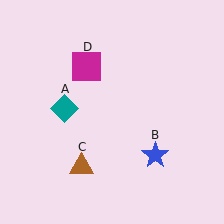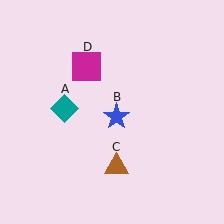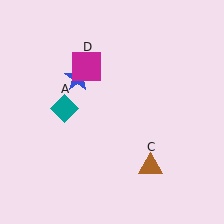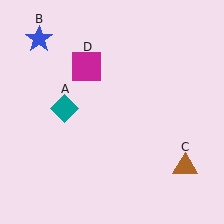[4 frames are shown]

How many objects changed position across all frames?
2 objects changed position: blue star (object B), brown triangle (object C).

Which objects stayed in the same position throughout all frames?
Teal diamond (object A) and magenta square (object D) remained stationary.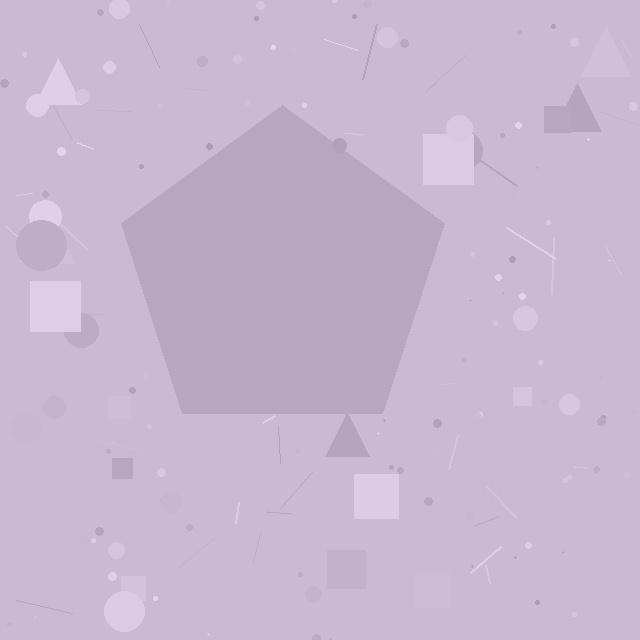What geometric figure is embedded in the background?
A pentagon is embedded in the background.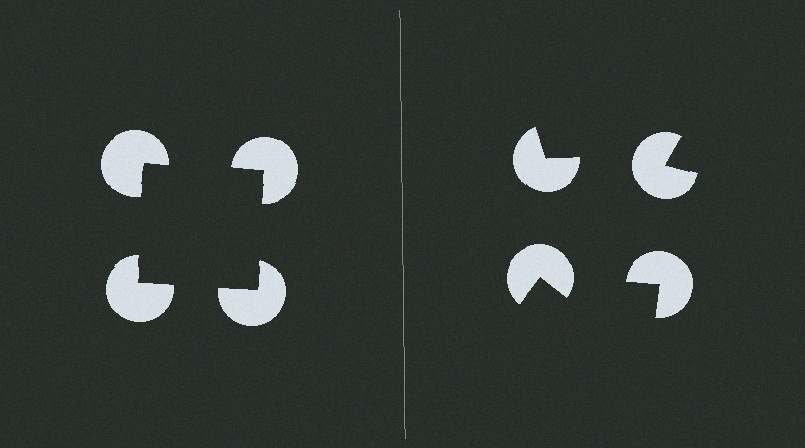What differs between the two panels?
The pac-man discs are positioned identically on both sides; only the wedge orientations differ. On the left they align to a square; on the right they are misaligned.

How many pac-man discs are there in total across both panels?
8 — 4 on each side.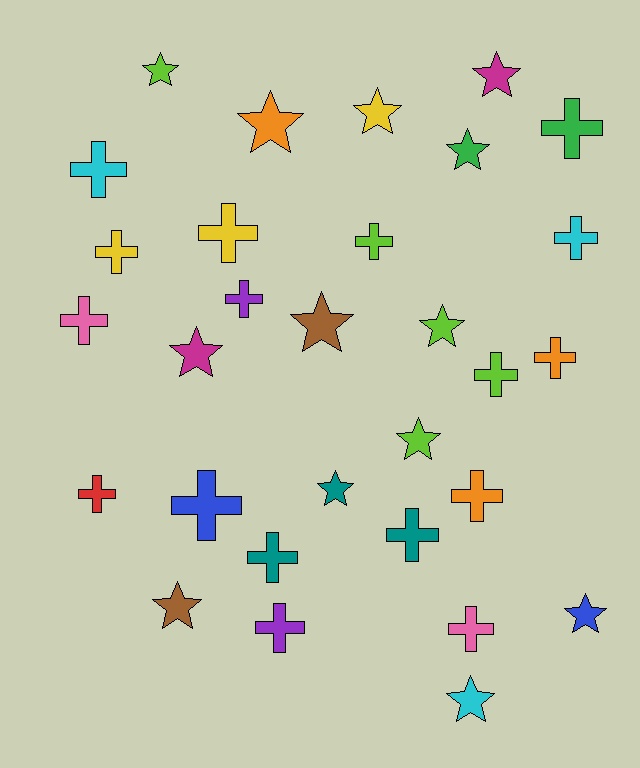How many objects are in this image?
There are 30 objects.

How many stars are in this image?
There are 13 stars.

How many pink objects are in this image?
There are 2 pink objects.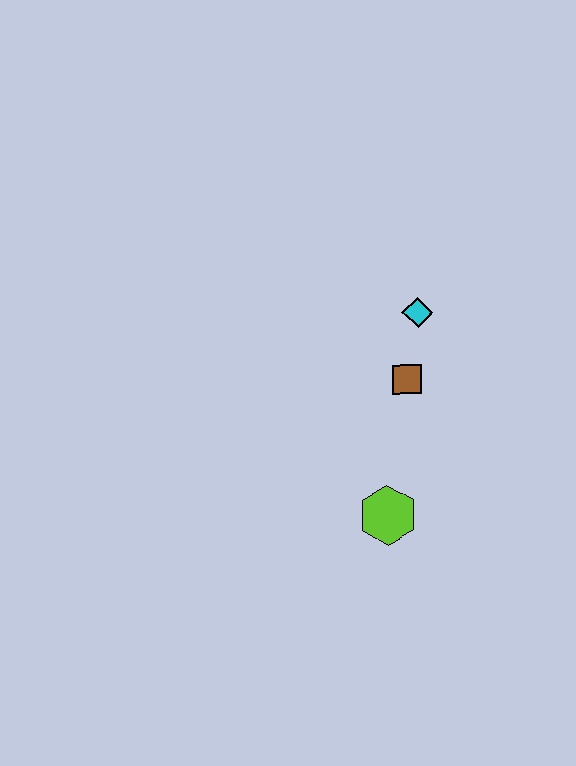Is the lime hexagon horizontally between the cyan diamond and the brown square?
No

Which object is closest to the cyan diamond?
The brown square is closest to the cyan diamond.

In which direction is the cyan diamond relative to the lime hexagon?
The cyan diamond is above the lime hexagon.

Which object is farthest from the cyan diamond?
The lime hexagon is farthest from the cyan diamond.